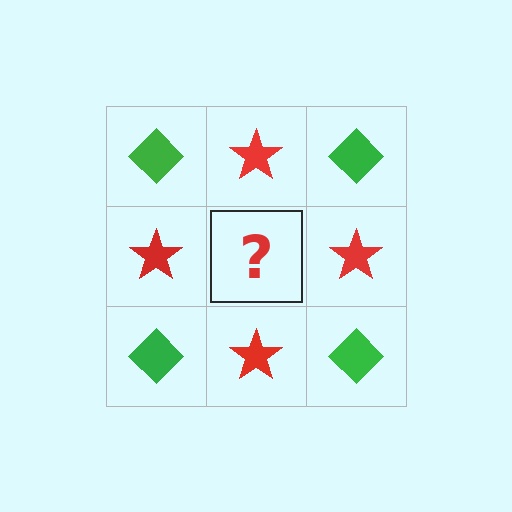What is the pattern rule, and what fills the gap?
The rule is that it alternates green diamond and red star in a checkerboard pattern. The gap should be filled with a green diamond.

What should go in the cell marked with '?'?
The missing cell should contain a green diamond.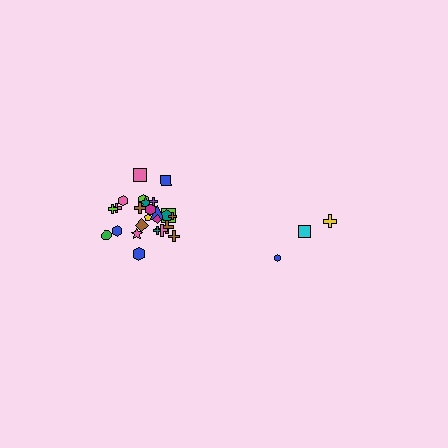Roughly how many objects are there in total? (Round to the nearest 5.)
Roughly 30 objects in total.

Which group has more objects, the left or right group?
The left group.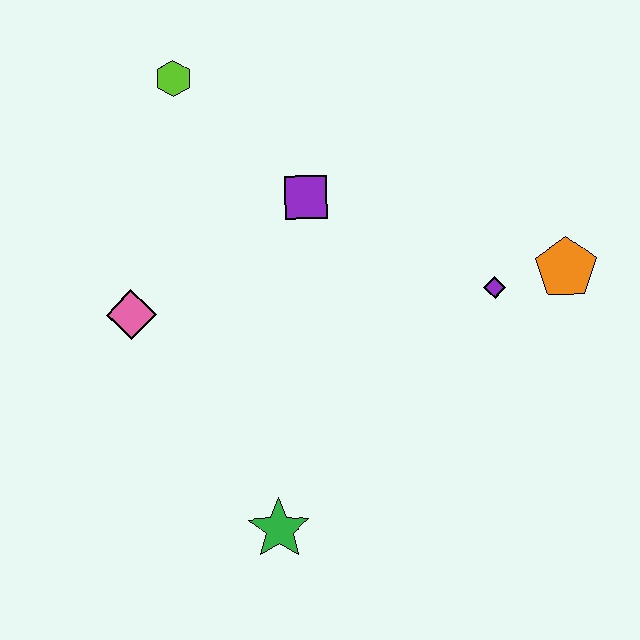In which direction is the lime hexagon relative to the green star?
The lime hexagon is above the green star.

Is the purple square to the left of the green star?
No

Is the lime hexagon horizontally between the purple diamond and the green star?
No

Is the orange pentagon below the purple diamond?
No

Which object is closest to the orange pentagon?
The purple diamond is closest to the orange pentagon.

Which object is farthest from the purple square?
The green star is farthest from the purple square.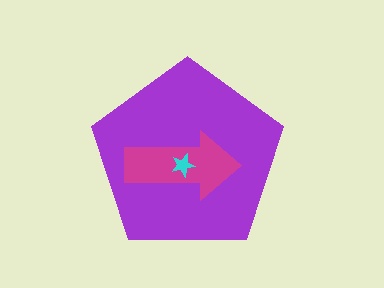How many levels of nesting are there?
3.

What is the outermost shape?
The purple pentagon.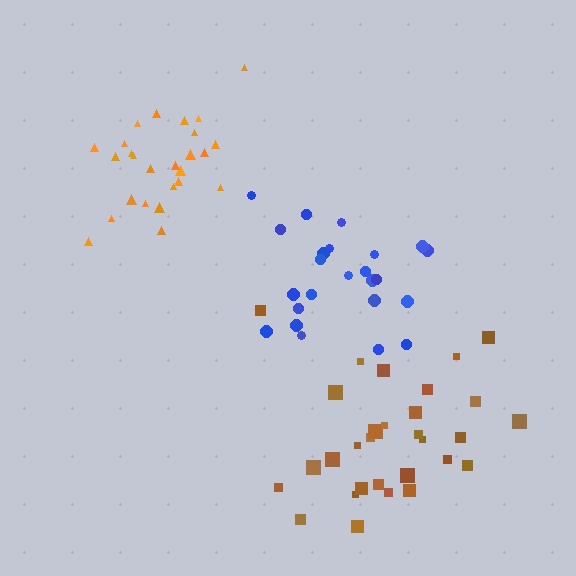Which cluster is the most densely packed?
Orange.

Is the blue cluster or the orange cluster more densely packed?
Orange.